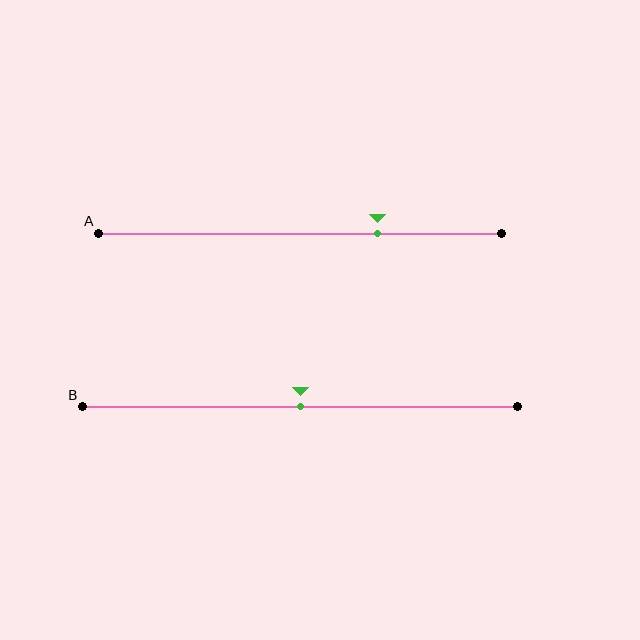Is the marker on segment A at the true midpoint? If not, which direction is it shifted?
No, the marker on segment A is shifted to the right by about 19% of the segment length.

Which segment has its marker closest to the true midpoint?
Segment B has its marker closest to the true midpoint.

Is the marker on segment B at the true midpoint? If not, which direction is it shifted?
Yes, the marker on segment B is at the true midpoint.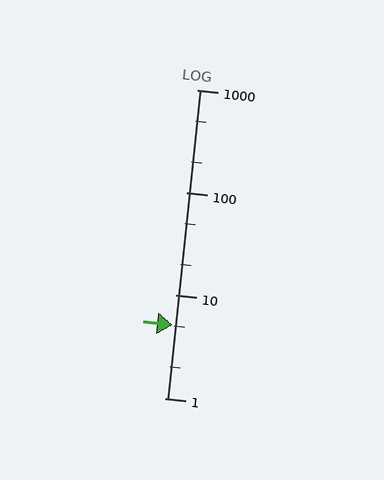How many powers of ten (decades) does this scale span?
The scale spans 3 decades, from 1 to 1000.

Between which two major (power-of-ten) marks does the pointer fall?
The pointer is between 1 and 10.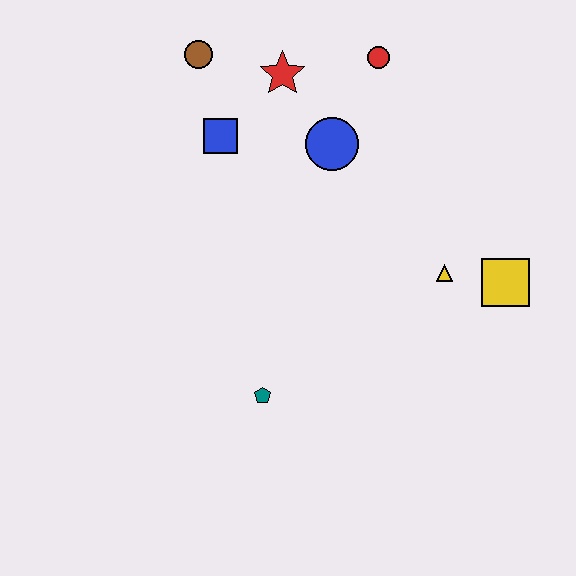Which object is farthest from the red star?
The teal pentagon is farthest from the red star.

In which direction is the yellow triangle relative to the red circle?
The yellow triangle is below the red circle.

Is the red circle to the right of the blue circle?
Yes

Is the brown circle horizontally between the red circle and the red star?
No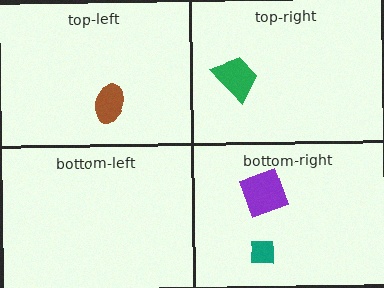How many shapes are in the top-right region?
1.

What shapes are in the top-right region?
The green trapezoid.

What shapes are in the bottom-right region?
The teal square, the purple square.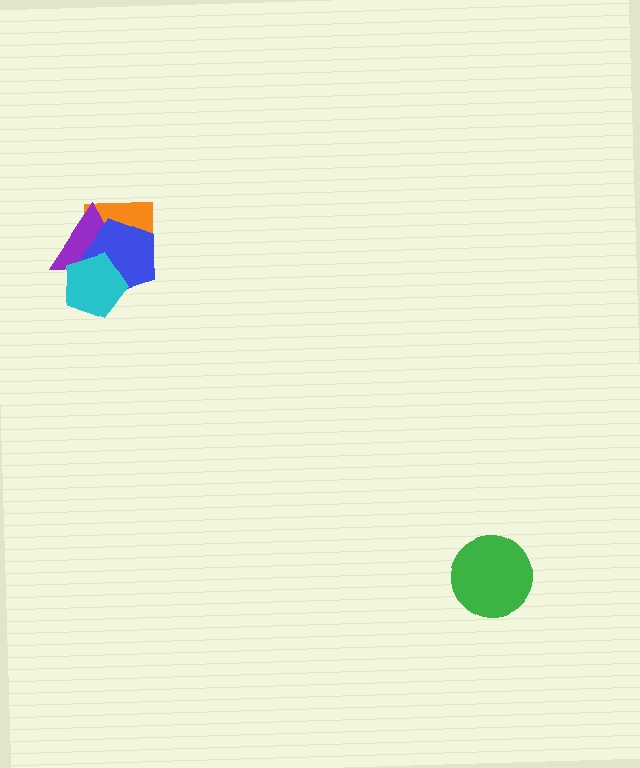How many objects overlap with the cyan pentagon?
3 objects overlap with the cyan pentagon.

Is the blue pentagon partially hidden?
Yes, it is partially covered by another shape.